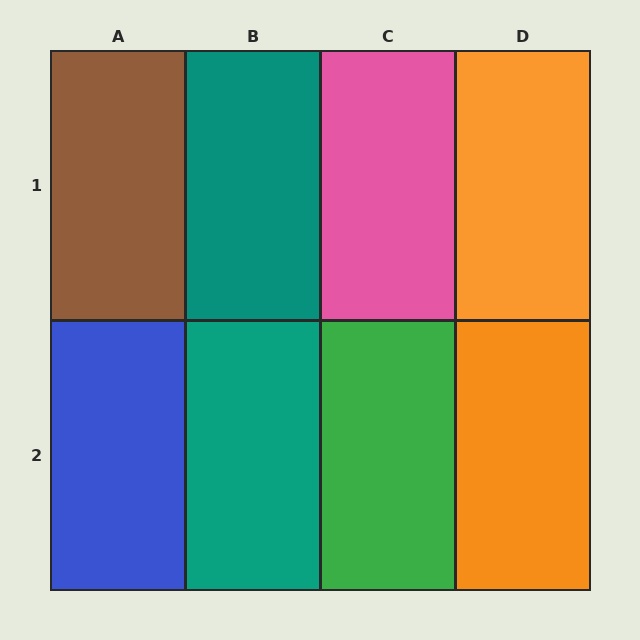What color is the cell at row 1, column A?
Brown.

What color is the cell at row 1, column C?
Pink.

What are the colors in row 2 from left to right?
Blue, teal, green, orange.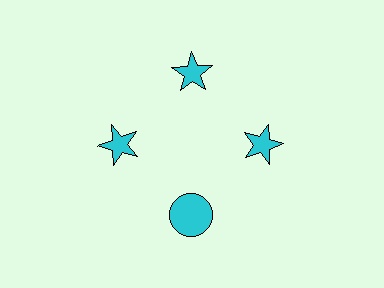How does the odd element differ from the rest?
It has a different shape: circle instead of star.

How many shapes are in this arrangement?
There are 4 shapes arranged in a ring pattern.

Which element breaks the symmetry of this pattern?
The cyan circle at roughly the 6 o'clock position breaks the symmetry. All other shapes are cyan stars.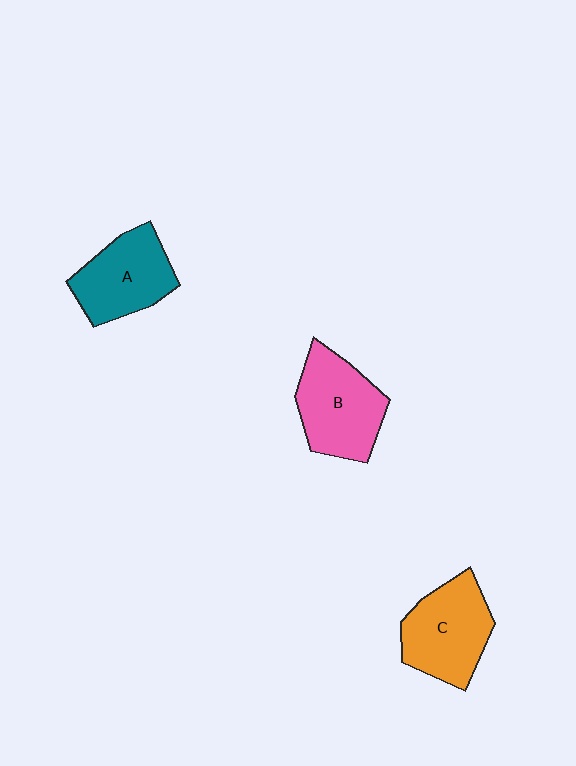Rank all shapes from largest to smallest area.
From largest to smallest: B (pink), C (orange), A (teal).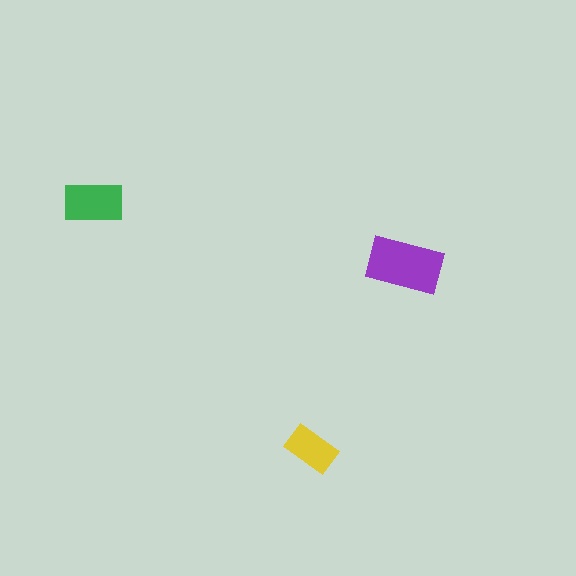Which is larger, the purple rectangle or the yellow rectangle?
The purple one.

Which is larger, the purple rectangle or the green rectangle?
The purple one.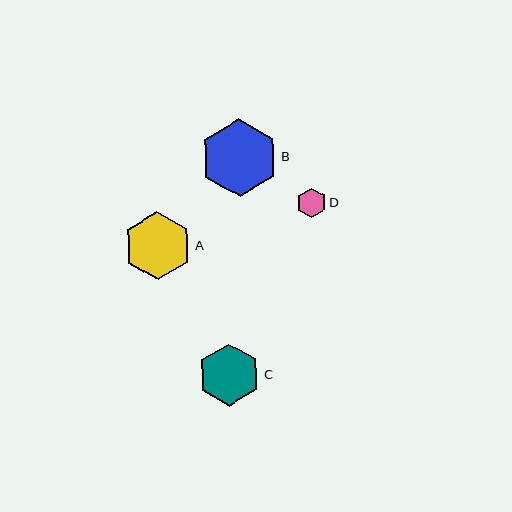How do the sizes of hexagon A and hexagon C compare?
Hexagon A and hexagon C are approximately the same size.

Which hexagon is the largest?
Hexagon B is the largest with a size of approximately 78 pixels.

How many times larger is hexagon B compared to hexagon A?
Hexagon B is approximately 1.1 times the size of hexagon A.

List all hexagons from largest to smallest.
From largest to smallest: B, A, C, D.